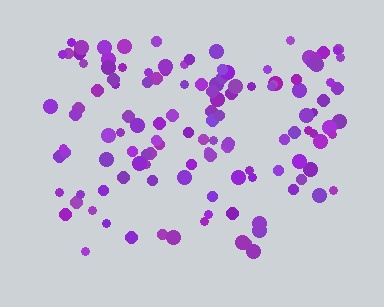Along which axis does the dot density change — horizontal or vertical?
Vertical.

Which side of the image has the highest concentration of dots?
The top.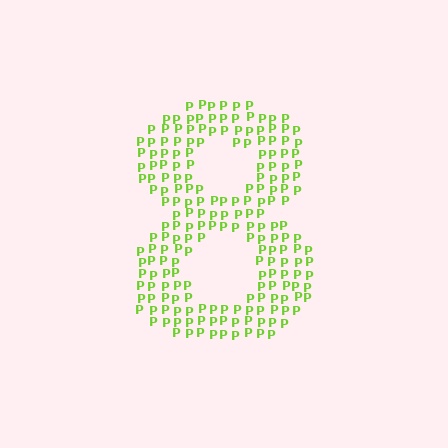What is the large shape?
The large shape is the digit 8.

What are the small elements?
The small elements are letter P's.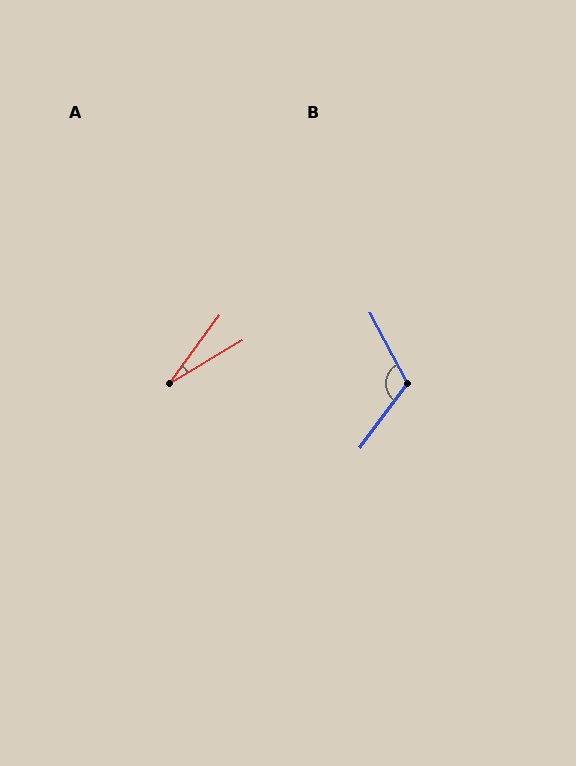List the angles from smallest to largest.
A (23°), B (115°).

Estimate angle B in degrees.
Approximately 115 degrees.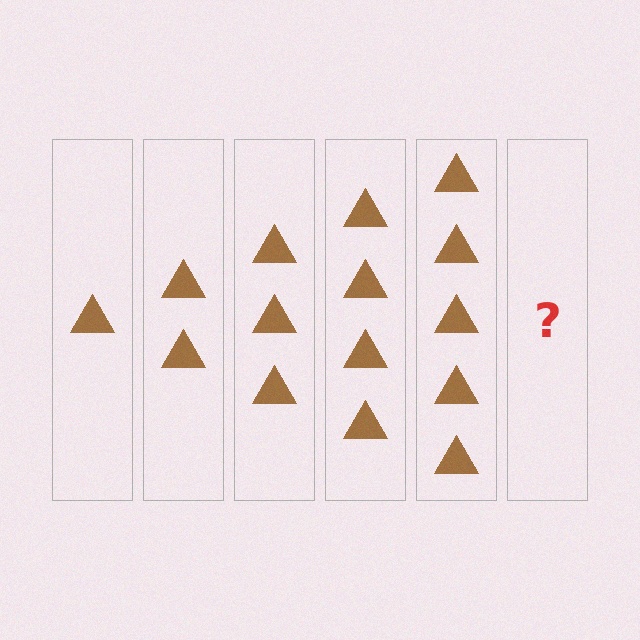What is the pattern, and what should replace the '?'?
The pattern is that each step adds one more triangle. The '?' should be 6 triangles.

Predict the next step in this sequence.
The next step is 6 triangles.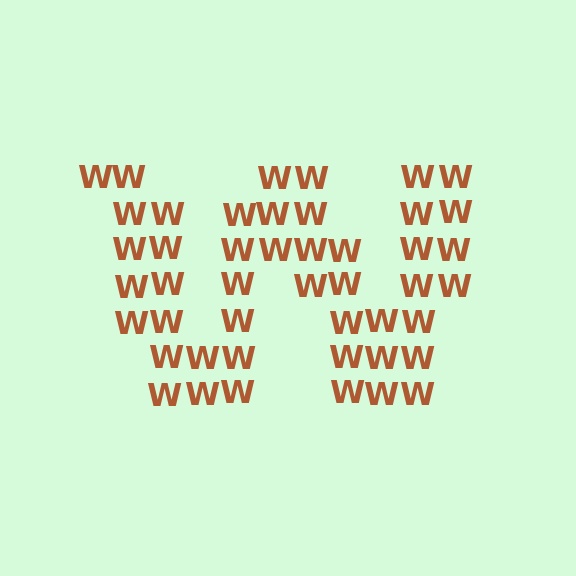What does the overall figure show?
The overall figure shows the letter W.